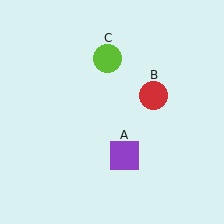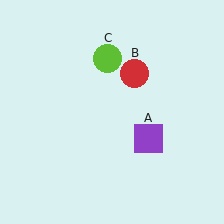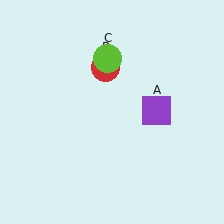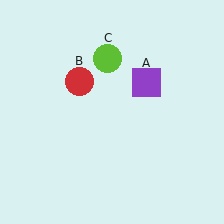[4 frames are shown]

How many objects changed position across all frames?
2 objects changed position: purple square (object A), red circle (object B).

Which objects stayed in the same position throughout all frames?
Lime circle (object C) remained stationary.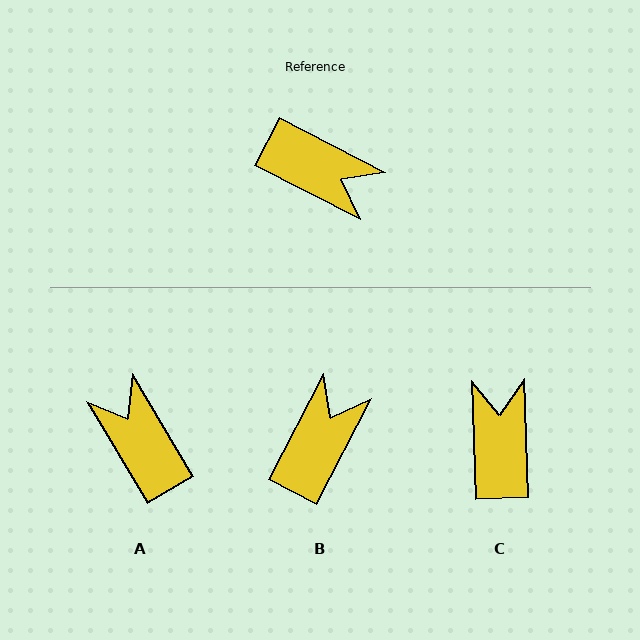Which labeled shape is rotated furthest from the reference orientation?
A, about 148 degrees away.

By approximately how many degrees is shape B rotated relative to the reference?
Approximately 90 degrees counter-clockwise.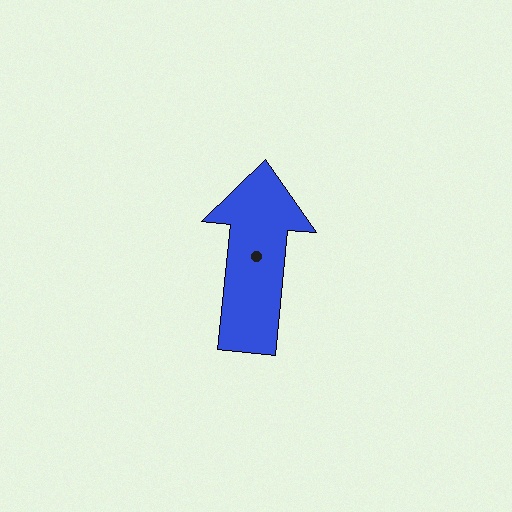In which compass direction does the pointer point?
North.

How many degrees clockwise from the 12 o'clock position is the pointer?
Approximately 6 degrees.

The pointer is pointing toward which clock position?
Roughly 12 o'clock.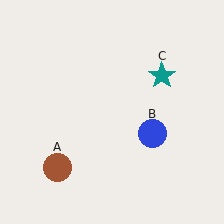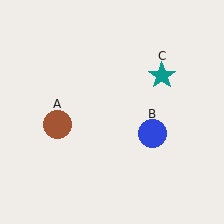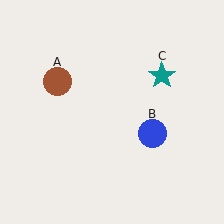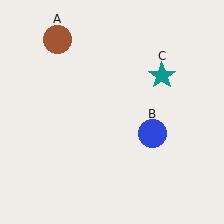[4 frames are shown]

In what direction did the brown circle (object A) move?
The brown circle (object A) moved up.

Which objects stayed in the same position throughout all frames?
Blue circle (object B) and teal star (object C) remained stationary.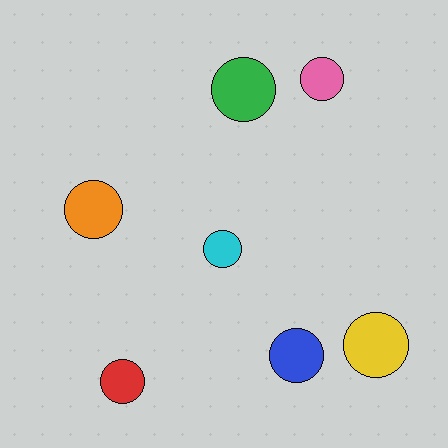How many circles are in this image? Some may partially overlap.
There are 7 circles.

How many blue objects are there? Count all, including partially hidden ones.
There is 1 blue object.